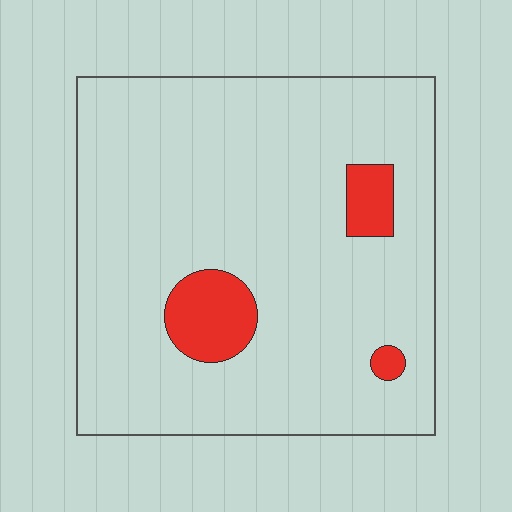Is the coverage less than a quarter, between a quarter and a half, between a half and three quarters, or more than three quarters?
Less than a quarter.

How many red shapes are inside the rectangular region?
3.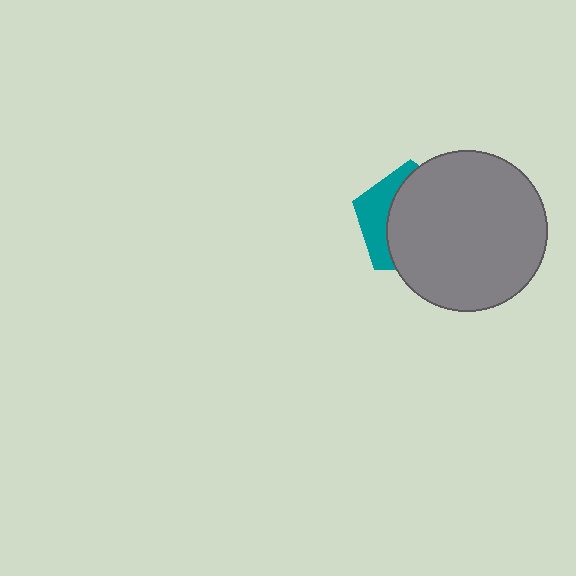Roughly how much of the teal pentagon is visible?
A small part of it is visible (roughly 30%).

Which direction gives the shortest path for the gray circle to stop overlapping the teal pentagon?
Moving right gives the shortest separation.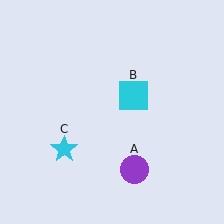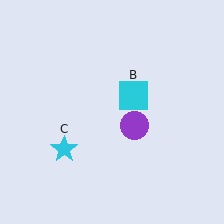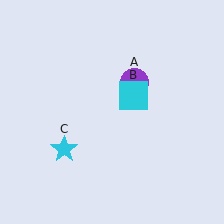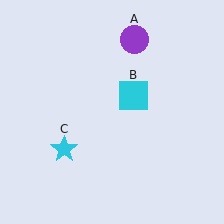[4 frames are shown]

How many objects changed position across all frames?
1 object changed position: purple circle (object A).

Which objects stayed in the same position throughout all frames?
Cyan square (object B) and cyan star (object C) remained stationary.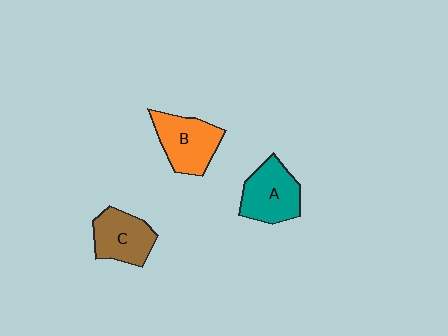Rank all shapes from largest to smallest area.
From largest to smallest: B (orange), A (teal), C (brown).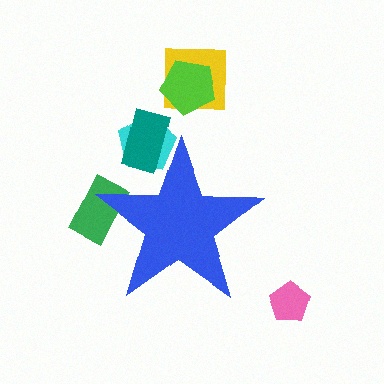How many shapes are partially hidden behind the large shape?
3 shapes are partially hidden.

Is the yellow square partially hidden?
No, the yellow square is fully visible.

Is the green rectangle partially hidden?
Yes, the green rectangle is partially hidden behind the blue star.